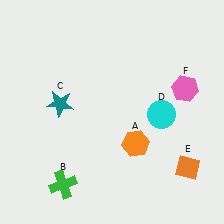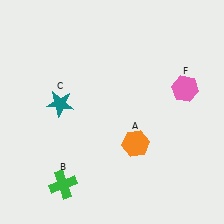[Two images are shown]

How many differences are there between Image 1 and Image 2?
There are 2 differences between the two images.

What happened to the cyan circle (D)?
The cyan circle (D) was removed in Image 2. It was in the bottom-right area of Image 1.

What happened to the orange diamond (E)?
The orange diamond (E) was removed in Image 2. It was in the bottom-right area of Image 1.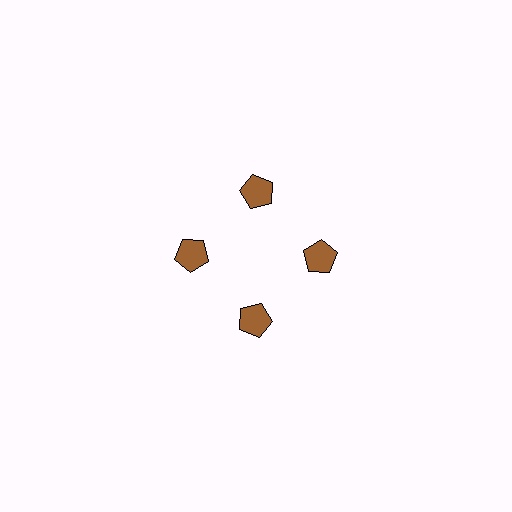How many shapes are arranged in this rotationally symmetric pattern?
There are 4 shapes, arranged in 4 groups of 1.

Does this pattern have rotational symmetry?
Yes, this pattern has 4-fold rotational symmetry. It looks the same after rotating 90 degrees around the center.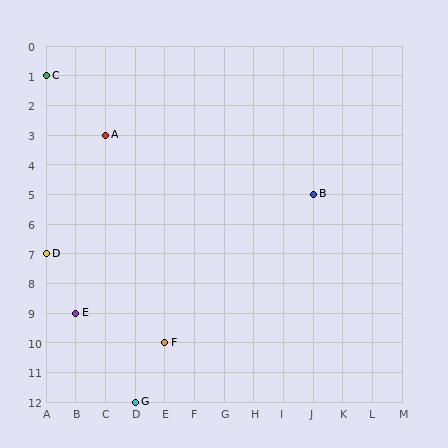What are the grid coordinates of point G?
Point G is at grid coordinates (D, 12).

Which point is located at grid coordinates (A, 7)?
Point D is at (A, 7).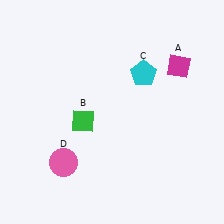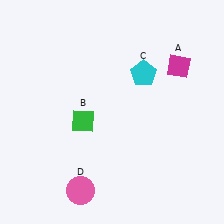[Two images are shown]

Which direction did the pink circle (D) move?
The pink circle (D) moved down.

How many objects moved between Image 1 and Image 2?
1 object moved between the two images.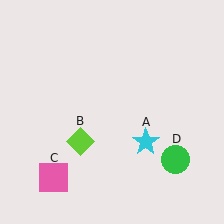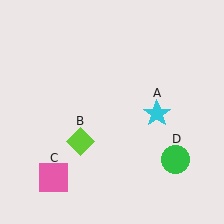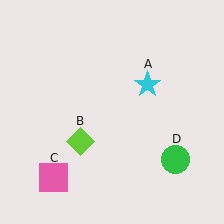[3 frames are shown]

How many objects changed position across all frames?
1 object changed position: cyan star (object A).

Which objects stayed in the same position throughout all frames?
Lime diamond (object B) and pink square (object C) and green circle (object D) remained stationary.